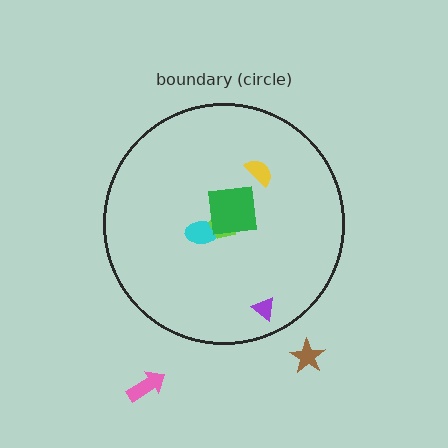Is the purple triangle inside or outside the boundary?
Inside.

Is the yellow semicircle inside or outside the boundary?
Inside.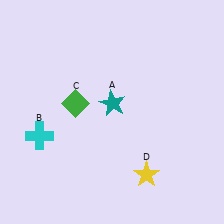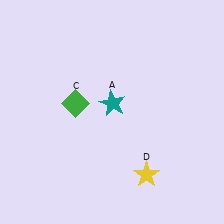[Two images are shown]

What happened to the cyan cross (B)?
The cyan cross (B) was removed in Image 2. It was in the bottom-left area of Image 1.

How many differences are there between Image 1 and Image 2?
There is 1 difference between the two images.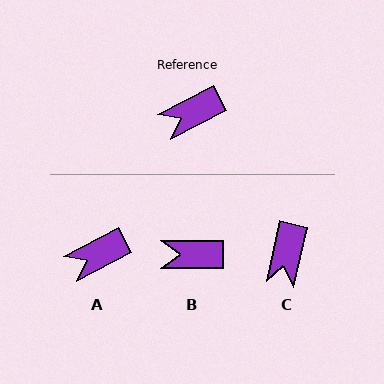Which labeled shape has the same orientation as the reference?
A.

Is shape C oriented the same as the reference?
No, it is off by about 50 degrees.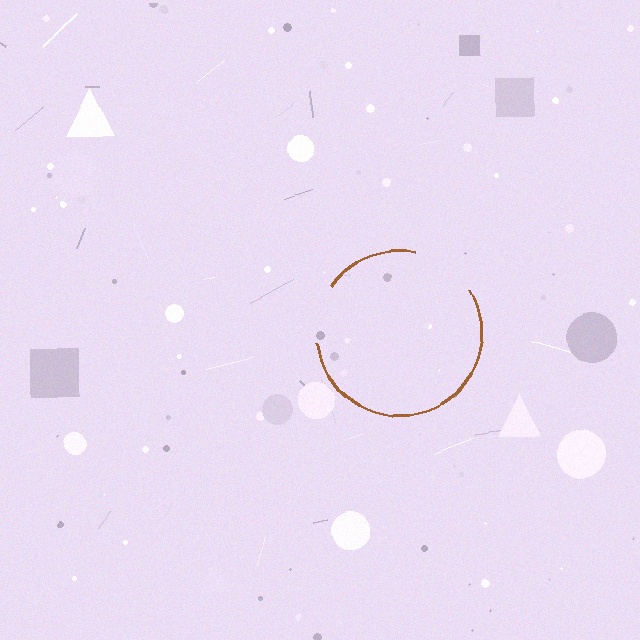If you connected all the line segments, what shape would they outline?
They would outline a circle.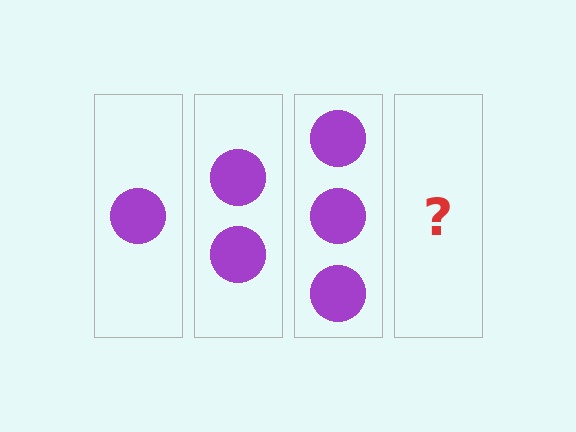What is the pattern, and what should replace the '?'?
The pattern is that each step adds one more circle. The '?' should be 4 circles.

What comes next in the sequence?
The next element should be 4 circles.